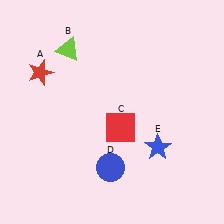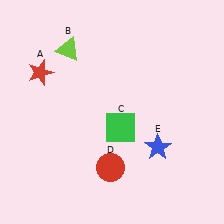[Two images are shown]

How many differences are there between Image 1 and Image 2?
There are 2 differences between the two images.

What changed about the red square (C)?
In Image 1, C is red. In Image 2, it changed to green.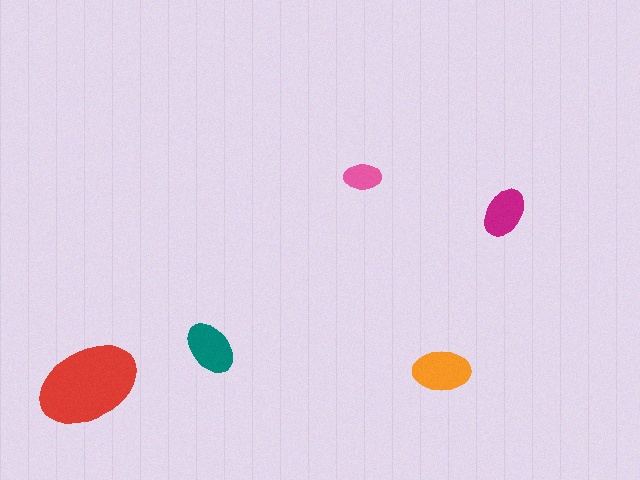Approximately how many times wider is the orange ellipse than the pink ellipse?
About 1.5 times wider.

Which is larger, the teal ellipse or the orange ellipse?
The orange one.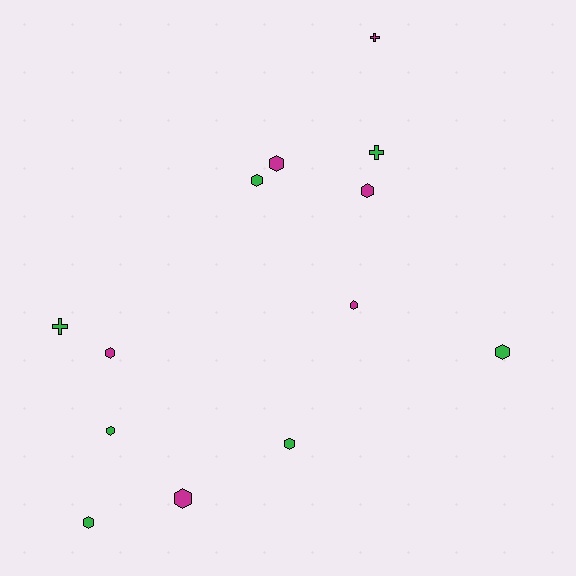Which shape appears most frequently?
Hexagon, with 10 objects.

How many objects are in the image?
There are 13 objects.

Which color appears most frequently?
Green, with 7 objects.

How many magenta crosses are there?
There is 1 magenta cross.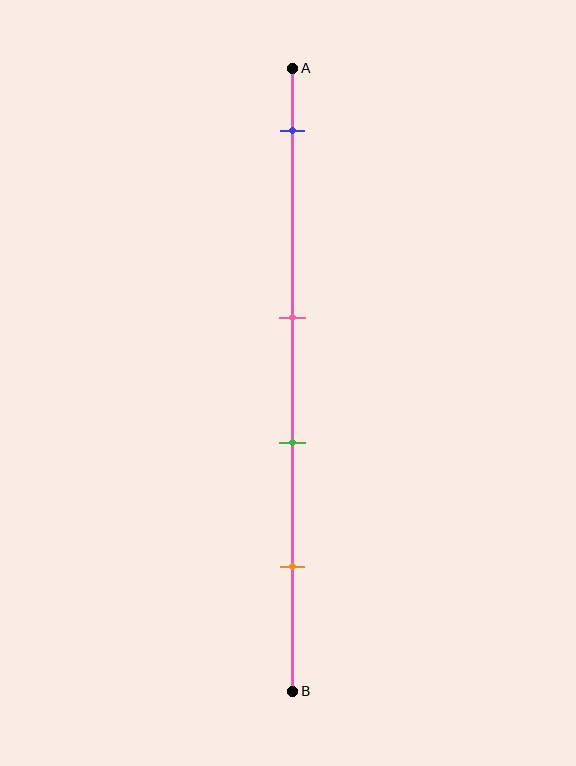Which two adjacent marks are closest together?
The pink and green marks are the closest adjacent pair.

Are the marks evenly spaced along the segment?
No, the marks are not evenly spaced.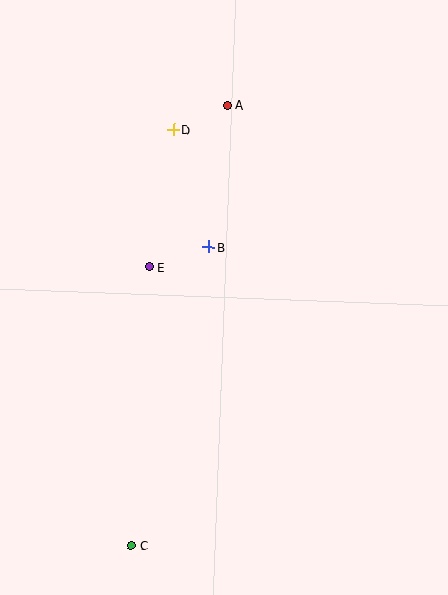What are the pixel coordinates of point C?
Point C is at (131, 546).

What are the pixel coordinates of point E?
Point E is at (149, 267).